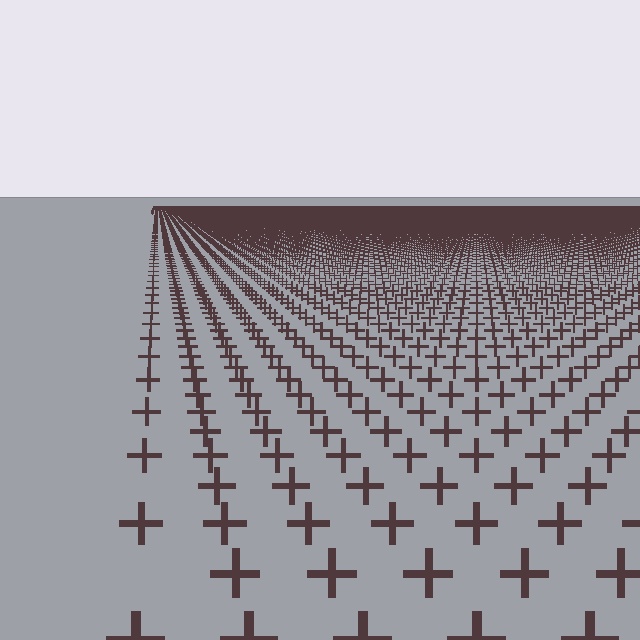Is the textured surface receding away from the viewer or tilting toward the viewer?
The surface is receding away from the viewer. Texture elements get smaller and denser toward the top.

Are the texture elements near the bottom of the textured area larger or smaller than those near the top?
Larger. Near the bottom, elements are closer to the viewer and appear at a bigger on-screen size.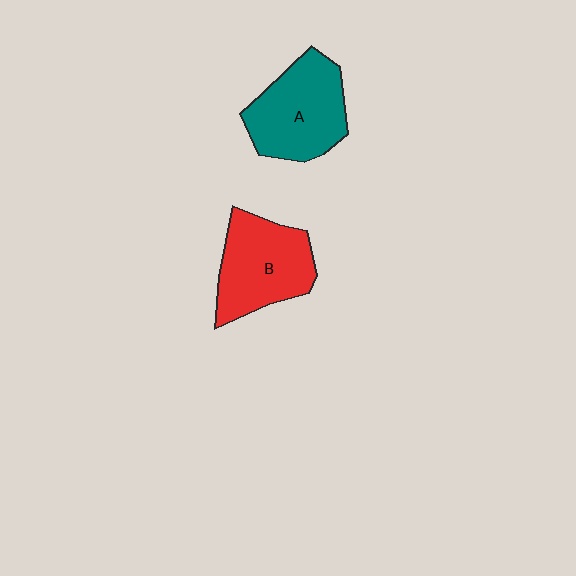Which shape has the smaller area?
Shape B (red).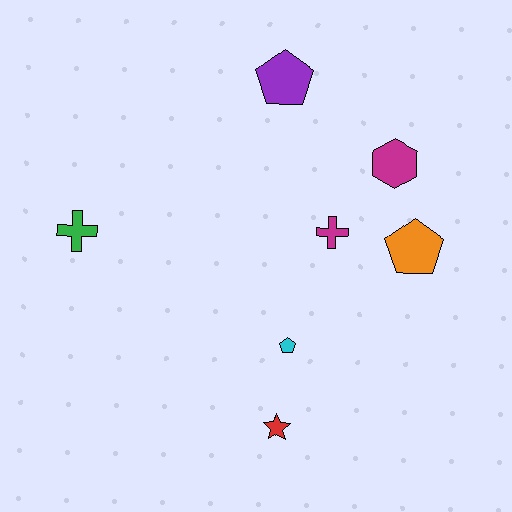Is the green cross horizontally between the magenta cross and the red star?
No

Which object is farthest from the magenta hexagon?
The green cross is farthest from the magenta hexagon.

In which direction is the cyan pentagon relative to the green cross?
The cyan pentagon is to the right of the green cross.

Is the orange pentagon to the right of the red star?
Yes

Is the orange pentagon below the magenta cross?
Yes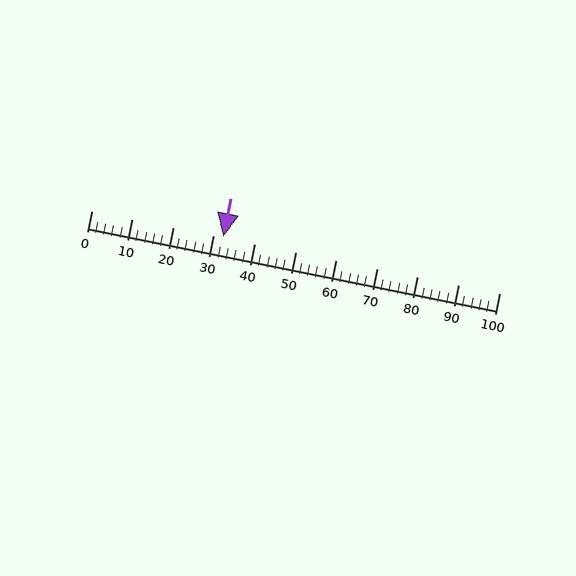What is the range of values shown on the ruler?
The ruler shows values from 0 to 100.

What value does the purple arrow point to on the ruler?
The purple arrow points to approximately 32.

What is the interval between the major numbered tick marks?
The major tick marks are spaced 10 units apart.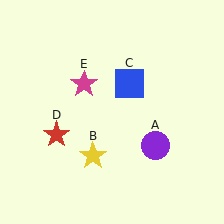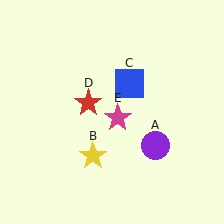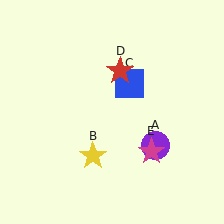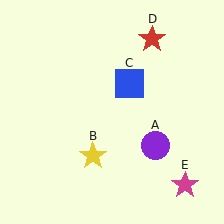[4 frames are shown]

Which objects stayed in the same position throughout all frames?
Purple circle (object A) and yellow star (object B) and blue square (object C) remained stationary.